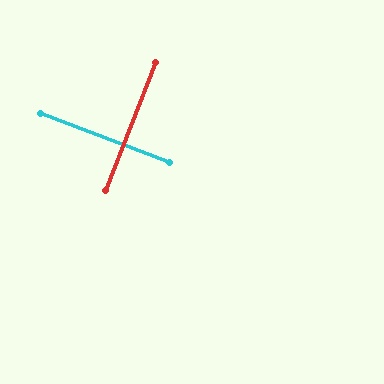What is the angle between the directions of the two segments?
Approximately 89 degrees.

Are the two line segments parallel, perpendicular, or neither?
Perpendicular — they meet at approximately 89°.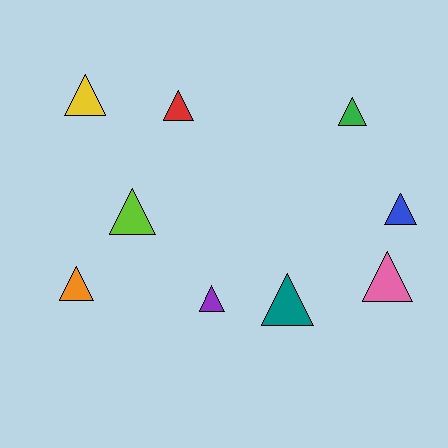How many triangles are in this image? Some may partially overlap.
There are 9 triangles.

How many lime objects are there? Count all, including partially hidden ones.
There is 1 lime object.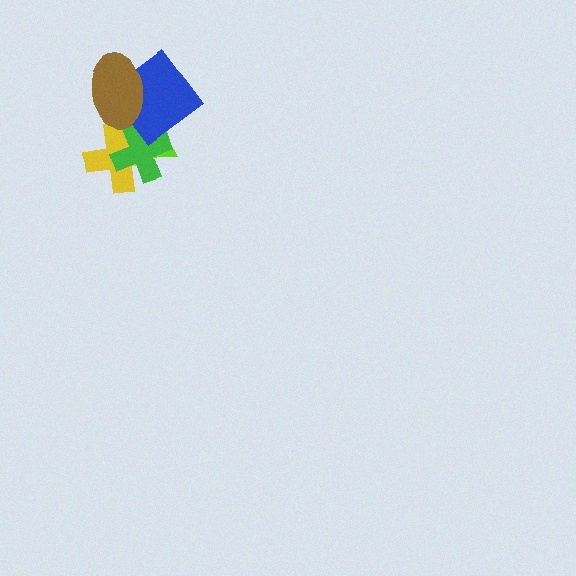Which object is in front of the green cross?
The blue diamond is in front of the green cross.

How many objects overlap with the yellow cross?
2 objects overlap with the yellow cross.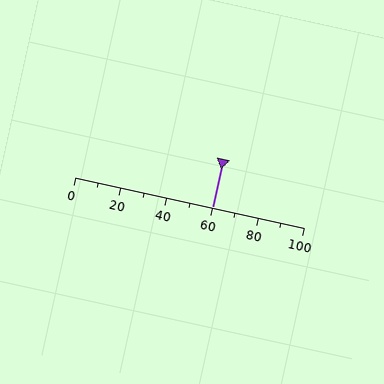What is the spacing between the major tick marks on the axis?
The major ticks are spaced 20 apart.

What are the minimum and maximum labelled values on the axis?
The axis runs from 0 to 100.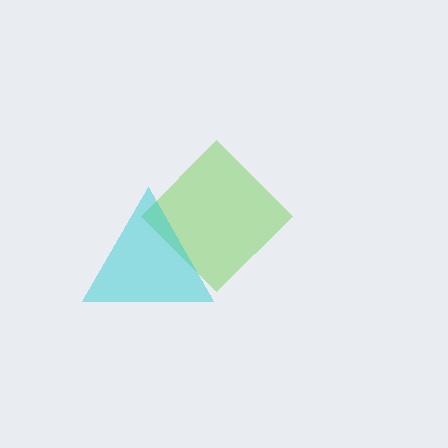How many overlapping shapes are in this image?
There are 2 overlapping shapes in the image.